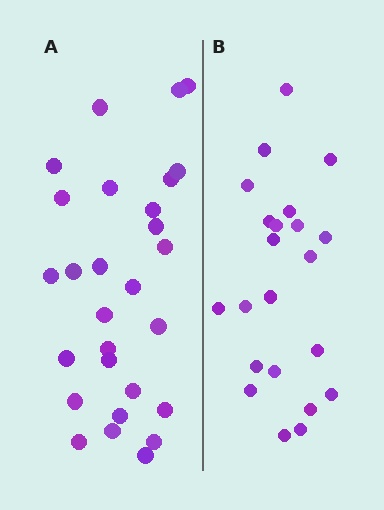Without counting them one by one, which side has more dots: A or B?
Region A (the left region) has more dots.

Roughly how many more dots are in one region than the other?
Region A has about 6 more dots than region B.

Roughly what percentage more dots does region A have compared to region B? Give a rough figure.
About 25% more.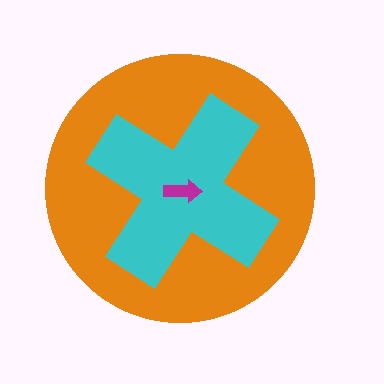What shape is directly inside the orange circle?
The cyan cross.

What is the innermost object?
The magenta arrow.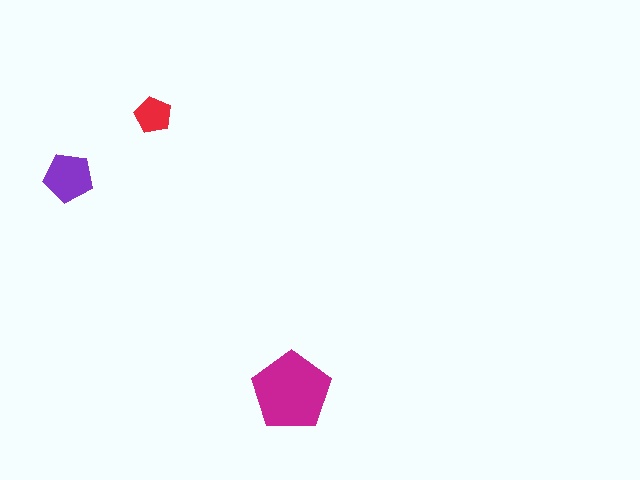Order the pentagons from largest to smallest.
the magenta one, the purple one, the red one.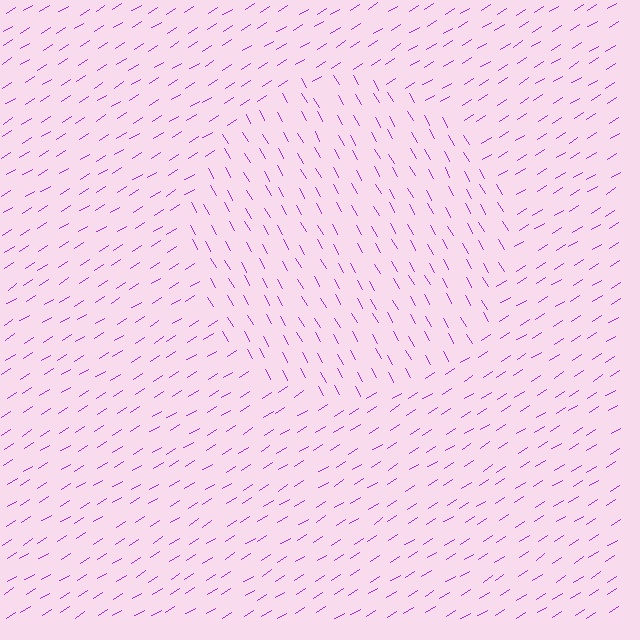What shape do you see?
I see a circle.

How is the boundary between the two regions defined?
The boundary is defined purely by a change in line orientation (approximately 87 degrees difference). All lines are the same color and thickness.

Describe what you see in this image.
The image is filled with small purple line segments. A circle region in the image has lines oriented differently from the surrounding lines, creating a visible texture boundary.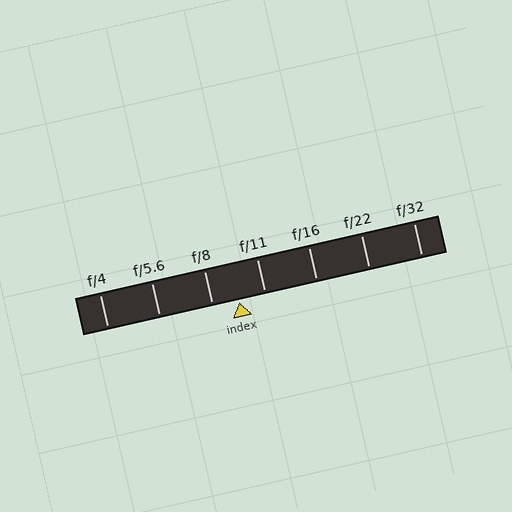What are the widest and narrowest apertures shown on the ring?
The widest aperture shown is f/4 and the narrowest is f/32.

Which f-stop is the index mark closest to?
The index mark is closest to f/11.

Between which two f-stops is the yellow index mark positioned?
The index mark is between f/8 and f/11.